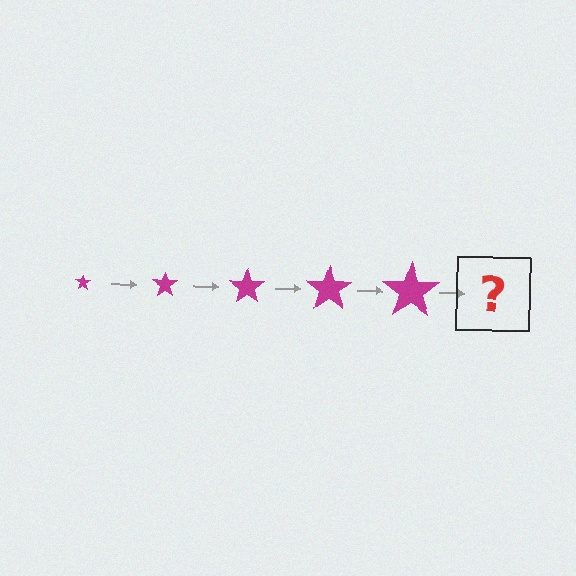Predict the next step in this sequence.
The next step is a magenta star, larger than the previous one.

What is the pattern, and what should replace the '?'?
The pattern is that the star gets progressively larger each step. The '?' should be a magenta star, larger than the previous one.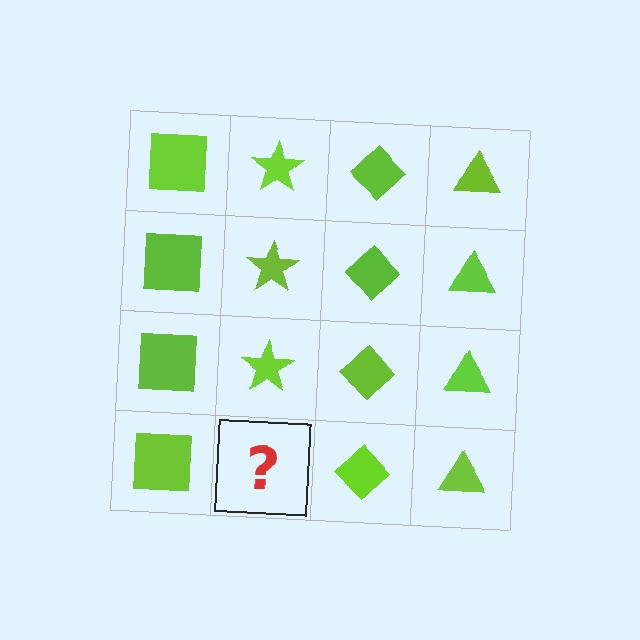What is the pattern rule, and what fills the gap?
The rule is that each column has a consistent shape. The gap should be filled with a lime star.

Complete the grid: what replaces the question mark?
The question mark should be replaced with a lime star.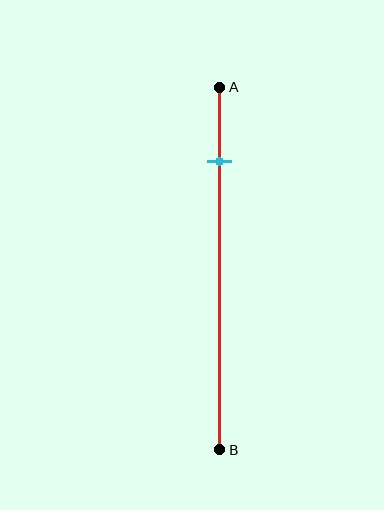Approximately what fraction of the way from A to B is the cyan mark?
The cyan mark is approximately 20% of the way from A to B.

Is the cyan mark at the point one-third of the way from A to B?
No, the mark is at about 20% from A, not at the 33% one-third point.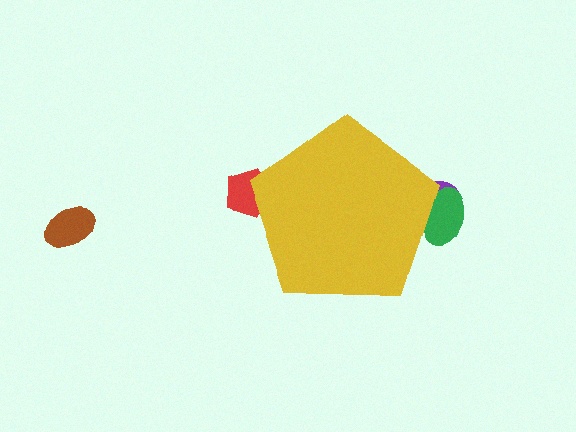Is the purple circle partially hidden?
Yes, the purple circle is partially hidden behind the yellow pentagon.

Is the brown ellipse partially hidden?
No, the brown ellipse is fully visible.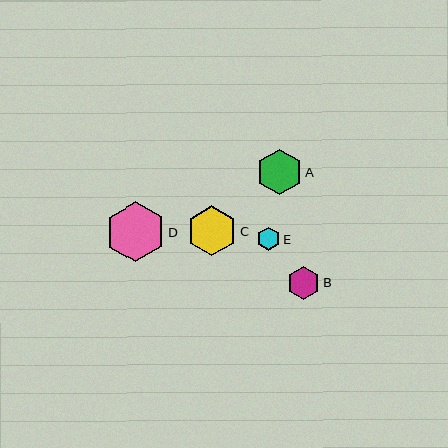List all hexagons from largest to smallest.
From largest to smallest: D, C, A, B, E.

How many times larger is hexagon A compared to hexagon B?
Hexagon A is approximately 1.4 times the size of hexagon B.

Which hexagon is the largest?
Hexagon D is the largest with a size of approximately 60 pixels.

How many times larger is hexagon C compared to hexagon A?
Hexagon C is approximately 1.1 times the size of hexagon A.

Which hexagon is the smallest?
Hexagon E is the smallest with a size of approximately 23 pixels.